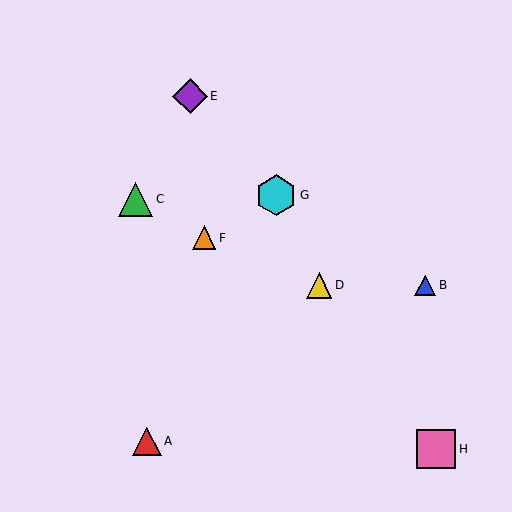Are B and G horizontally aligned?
No, B is at y≈285 and G is at y≈195.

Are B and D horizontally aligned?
Yes, both are at y≈285.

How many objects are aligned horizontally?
2 objects (B, D) are aligned horizontally.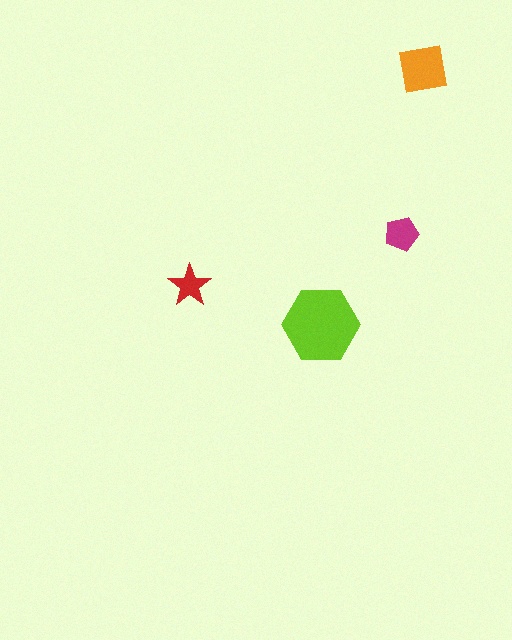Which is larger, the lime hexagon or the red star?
The lime hexagon.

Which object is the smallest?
The red star.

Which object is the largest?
The lime hexagon.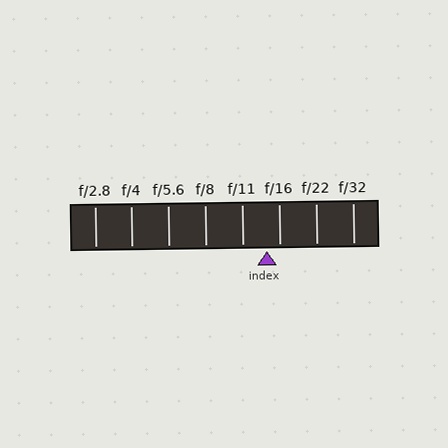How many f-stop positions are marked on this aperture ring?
There are 8 f-stop positions marked.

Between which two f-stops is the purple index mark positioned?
The index mark is between f/11 and f/16.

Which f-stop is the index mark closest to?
The index mark is closest to f/16.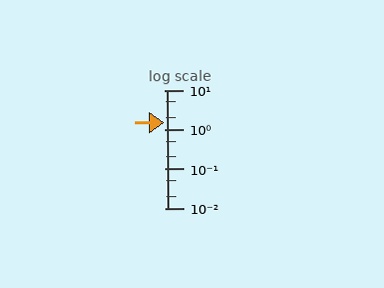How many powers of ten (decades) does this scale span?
The scale spans 3 decades, from 0.01 to 10.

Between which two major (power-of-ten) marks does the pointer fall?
The pointer is between 1 and 10.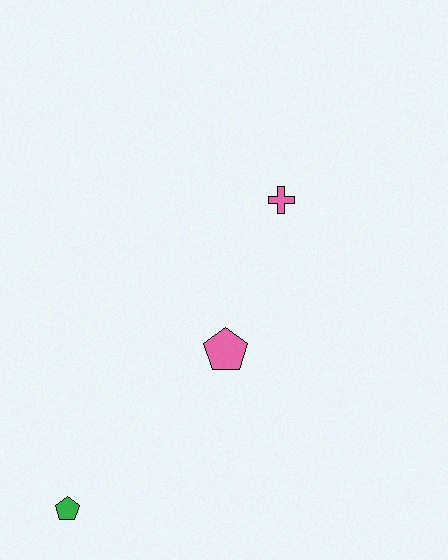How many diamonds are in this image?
There are no diamonds.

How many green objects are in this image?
There is 1 green object.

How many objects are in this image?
There are 3 objects.